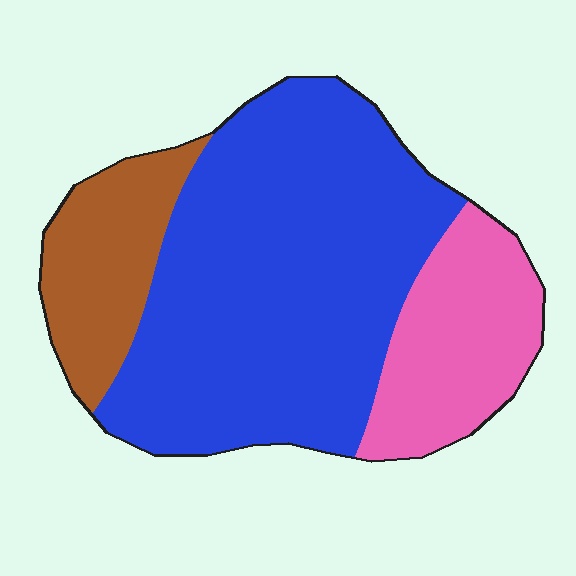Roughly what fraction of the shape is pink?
Pink takes up about one fifth (1/5) of the shape.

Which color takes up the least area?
Brown, at roughly 15%.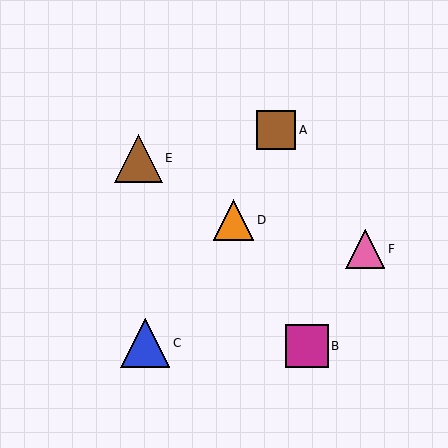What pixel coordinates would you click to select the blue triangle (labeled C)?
Click at (145, 343) to select the blue triangle C.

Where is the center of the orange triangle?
The center of the orange triangle is at (234, 220).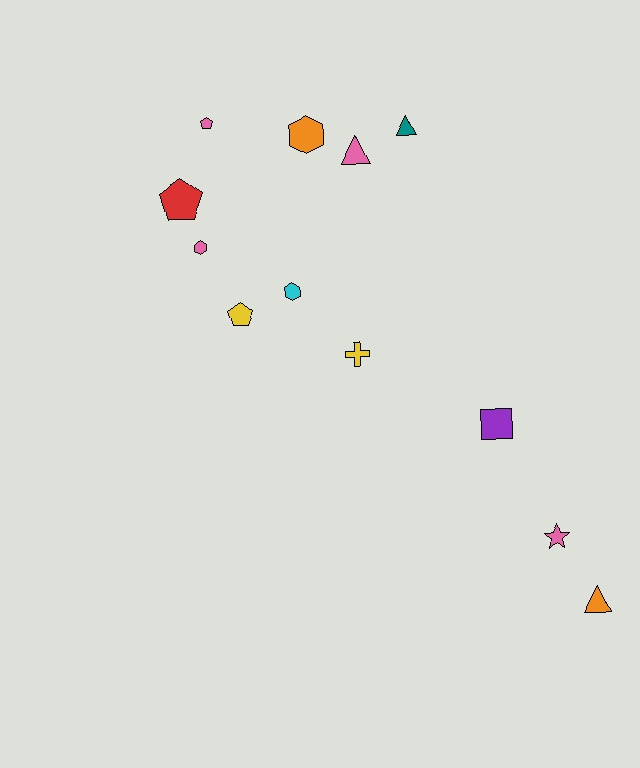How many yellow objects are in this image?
There are 2 yellow objects.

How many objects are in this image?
There are 12 objects.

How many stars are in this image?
There is 1 star.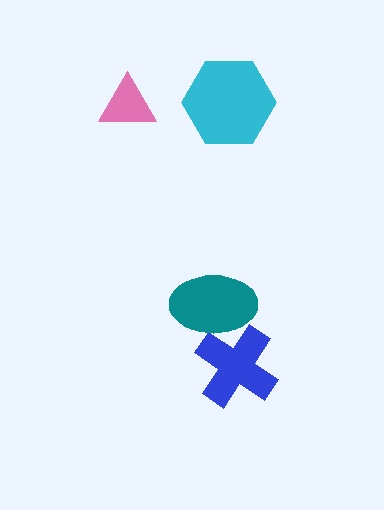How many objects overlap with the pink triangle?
0 objects overlap with the pink triangle.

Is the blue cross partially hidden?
Yes, it is partially covered by another shape.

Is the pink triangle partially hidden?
No, no other shape covers it.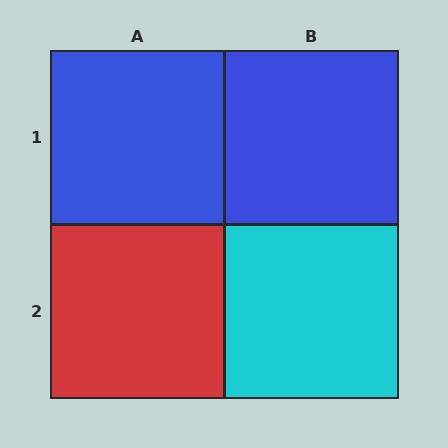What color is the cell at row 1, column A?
Blue.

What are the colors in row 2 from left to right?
Red, cyan.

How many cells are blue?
2 cells are blue.